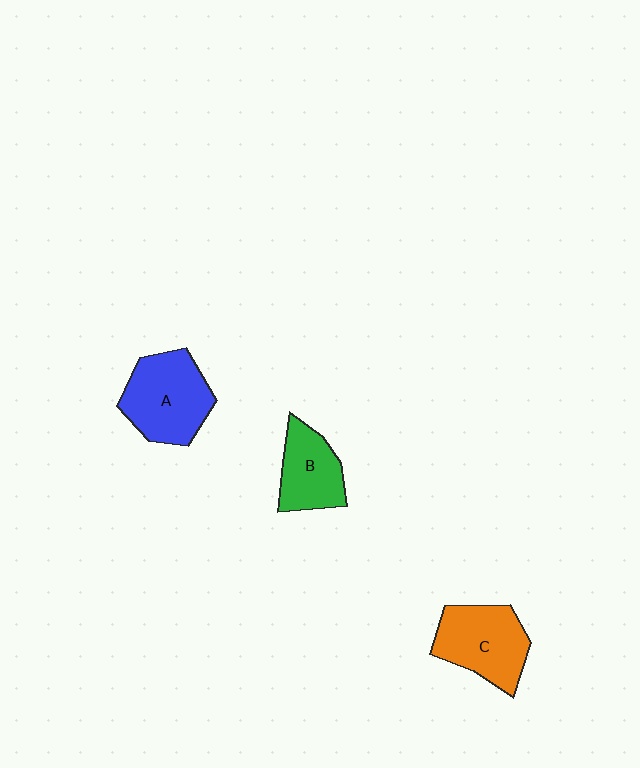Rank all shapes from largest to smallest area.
From largest to smallest: A (blue), C (orange), B (green).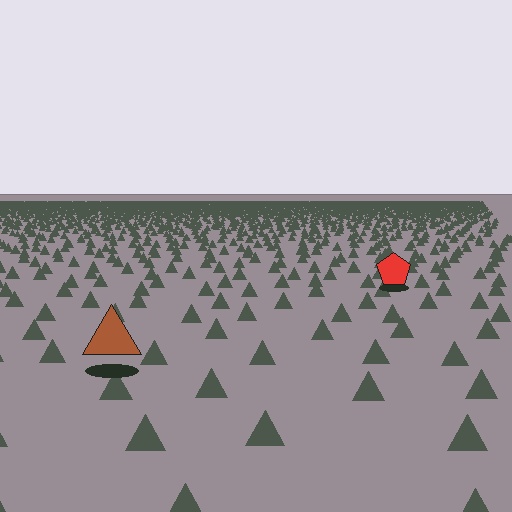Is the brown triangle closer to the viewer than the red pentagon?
Yes. The brown triangle is closer — you can tell from the texture gradient: the ground texture is coarser near it.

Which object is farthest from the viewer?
The red pentagon is farthest from the viewer. It appears smaller and the ground texture around it is denser.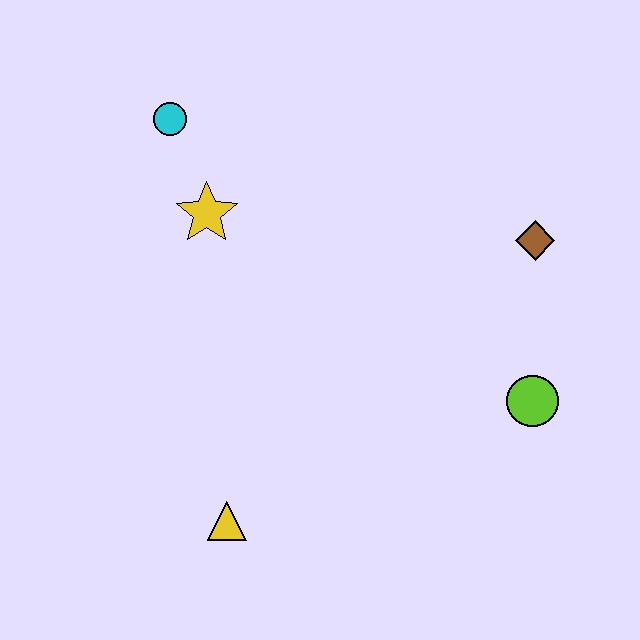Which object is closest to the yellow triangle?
The yellow star is closest to the yellow triangle.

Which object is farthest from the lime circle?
The cyan circle is farthest from the lime circle.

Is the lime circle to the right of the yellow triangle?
Yes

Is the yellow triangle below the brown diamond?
Yes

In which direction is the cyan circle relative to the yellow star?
The cyan circle is above the yellow star.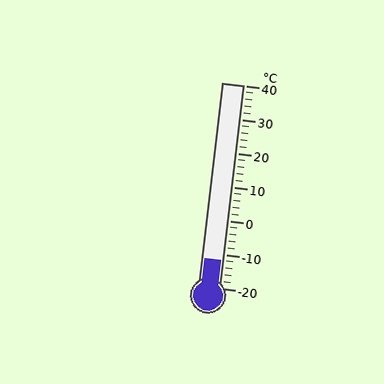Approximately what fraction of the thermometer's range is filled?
The thermometer is filled to approximately 15% of its range.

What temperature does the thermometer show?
The thermometer shows approximately -12°C.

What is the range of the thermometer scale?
The thermometer scale ranges from -20°C to 40°C.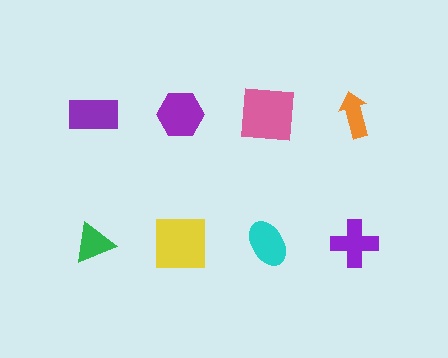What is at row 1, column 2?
A purple hexagon.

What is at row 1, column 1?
A purple rectangle.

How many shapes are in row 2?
4 shapes.